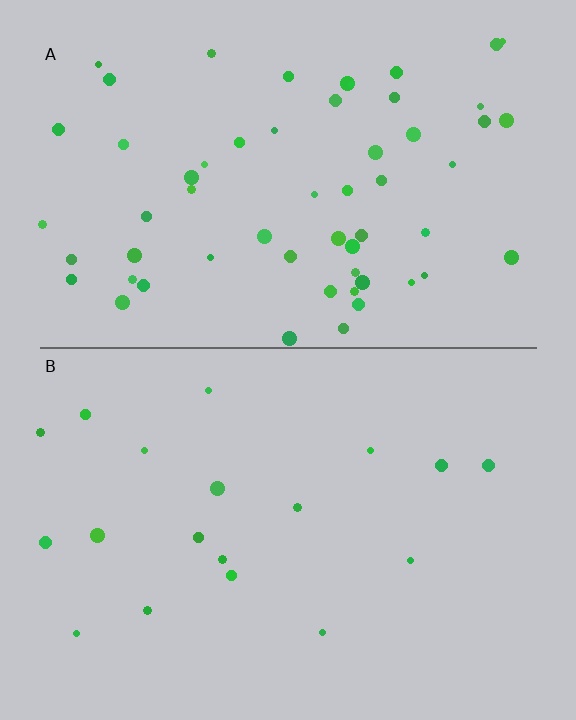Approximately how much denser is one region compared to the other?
Approximately 3.1× — region A over region B.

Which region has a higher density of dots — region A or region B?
A (the top).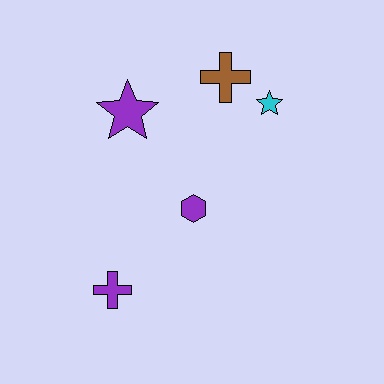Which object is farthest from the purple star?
The purple cross is farthest from the purple star.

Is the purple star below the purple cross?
No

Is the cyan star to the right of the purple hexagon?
Yes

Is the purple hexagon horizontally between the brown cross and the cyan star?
No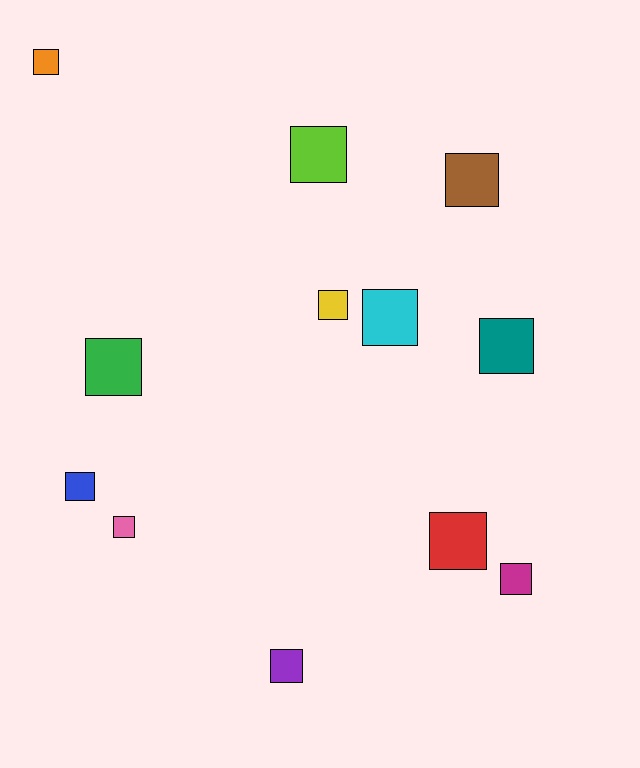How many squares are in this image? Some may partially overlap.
There are 12 squares.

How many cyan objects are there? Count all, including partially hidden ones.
There is 1 cyan object.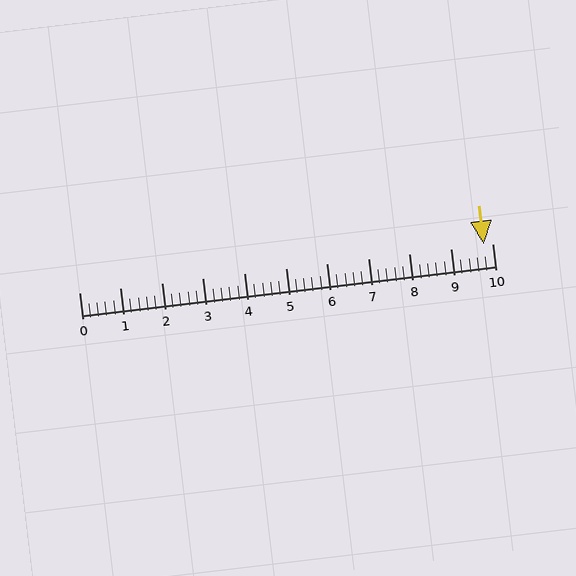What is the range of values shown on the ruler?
The ruler shows values from 0 to 10.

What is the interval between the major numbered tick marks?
The major tick marks are spaced 1 units apart.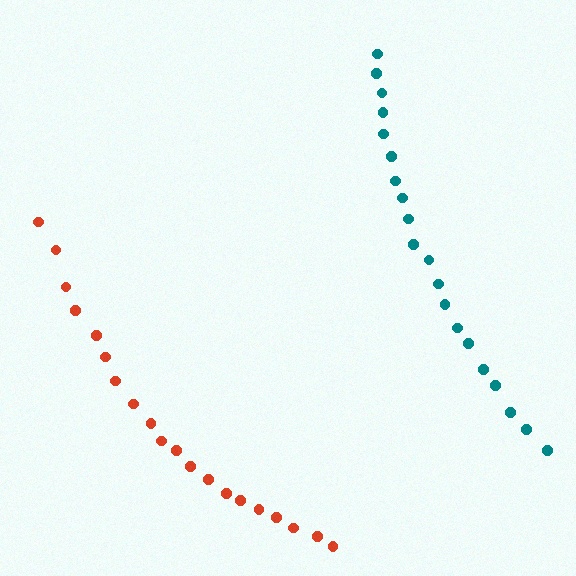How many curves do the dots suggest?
There are 2 distinct paths.